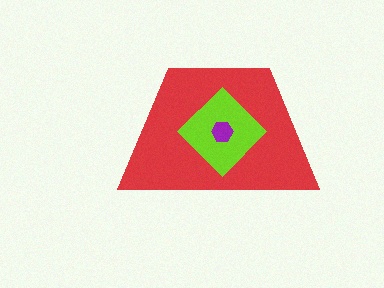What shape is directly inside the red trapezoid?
The lime diamond.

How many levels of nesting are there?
3.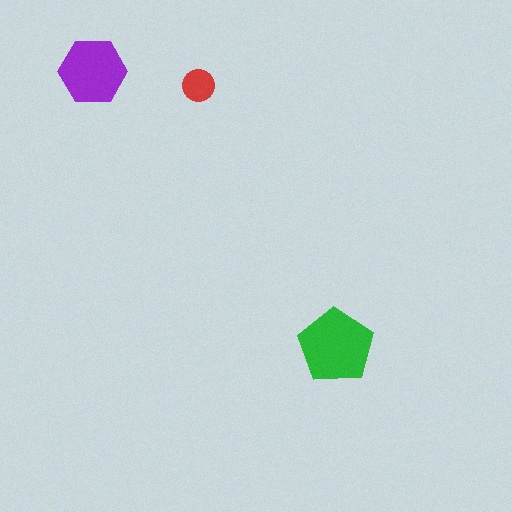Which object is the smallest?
The red circle.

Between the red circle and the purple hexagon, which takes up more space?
The purple hexagon.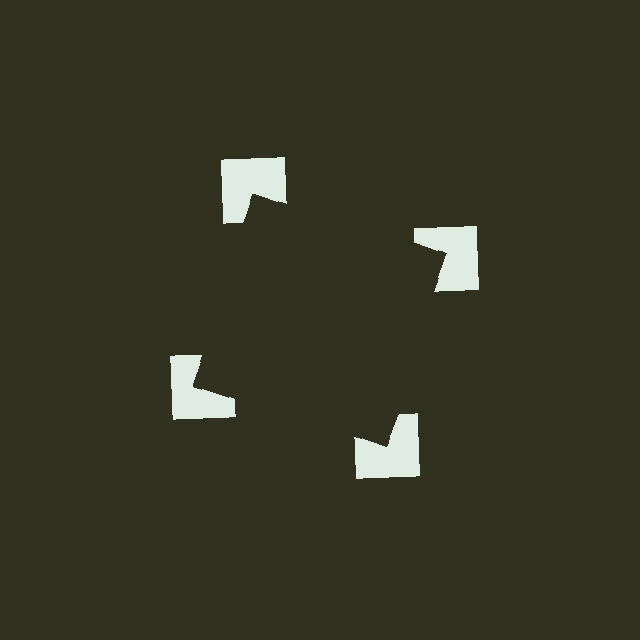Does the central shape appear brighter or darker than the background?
It typically appears slightly darker than the background, even though no actual brightness change is drawn.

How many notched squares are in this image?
There are 4 — one at each vertex of the illusory square.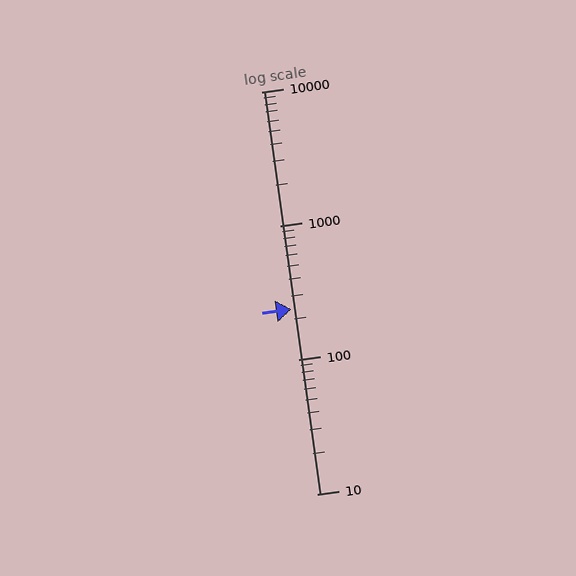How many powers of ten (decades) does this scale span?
The scale spans 3 decades, from 10 to 10000.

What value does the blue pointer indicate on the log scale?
The pointer indicates approximately 240.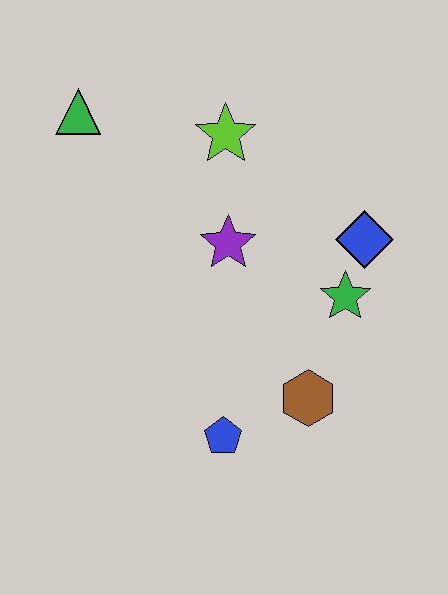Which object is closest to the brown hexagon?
The blue pentagon is closest to the brown hexagon.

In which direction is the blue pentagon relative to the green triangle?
The blue pentagon is below the green triangle.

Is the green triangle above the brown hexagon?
Yes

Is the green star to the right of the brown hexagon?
Yes